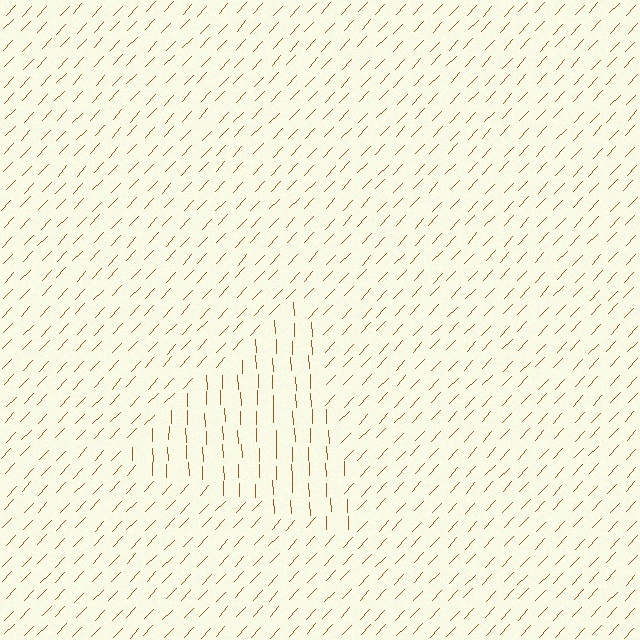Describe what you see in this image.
The image is filled with small brown line segments. A triangle region in the image has lines oriented differently from the surrounding lines, creating a visible texture boundary.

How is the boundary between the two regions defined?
The boundary is defined purely by a change in line orientation (approximately 45 degrees difference). All lines are the same color and thickness.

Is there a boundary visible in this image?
Yes, there is a texture boundary formed by a change in line orientation.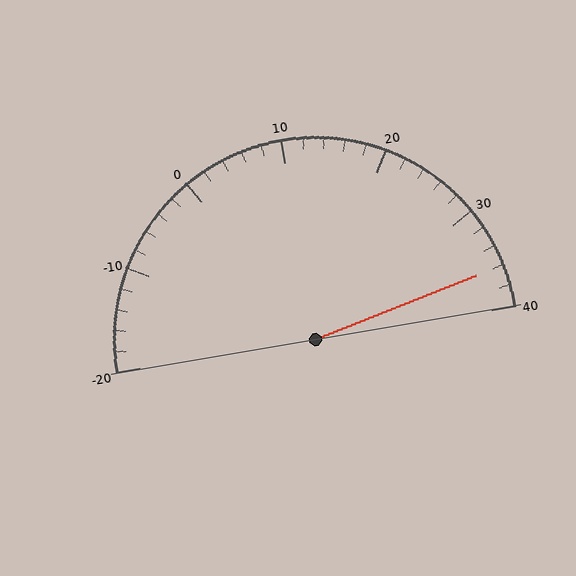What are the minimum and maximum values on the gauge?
The gauge ranges from -20 to 40.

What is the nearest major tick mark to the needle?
The nearest major tick mark is 40.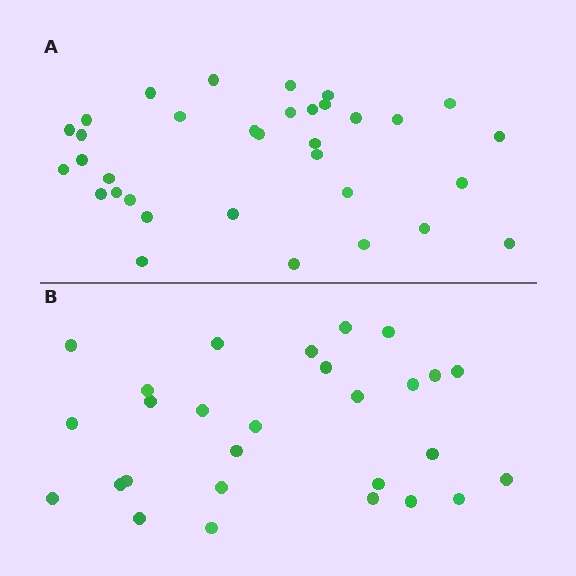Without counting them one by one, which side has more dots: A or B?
Region A (the top region) has more dots.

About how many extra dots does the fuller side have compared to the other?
Region A has about 6 more dots than region B.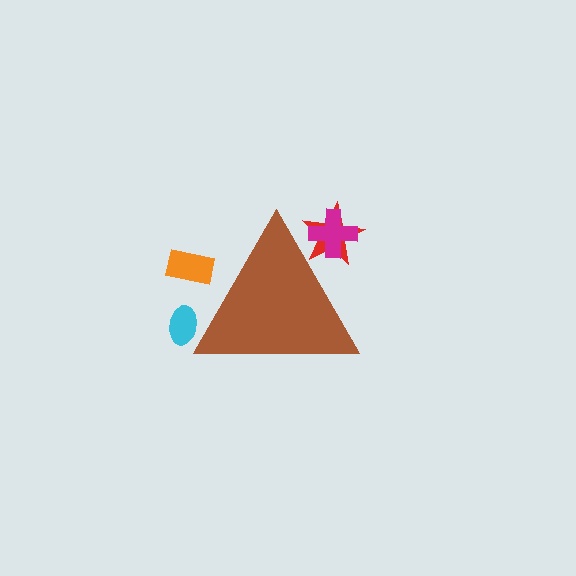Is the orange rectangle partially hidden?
Yes, the orange rectangle is partially hidden behind the brown triangle.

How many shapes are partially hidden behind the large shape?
4 shapes are partially hidden.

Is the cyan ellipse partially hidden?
Yes, the cyan ellipse is partially hidden behind the brown triangle.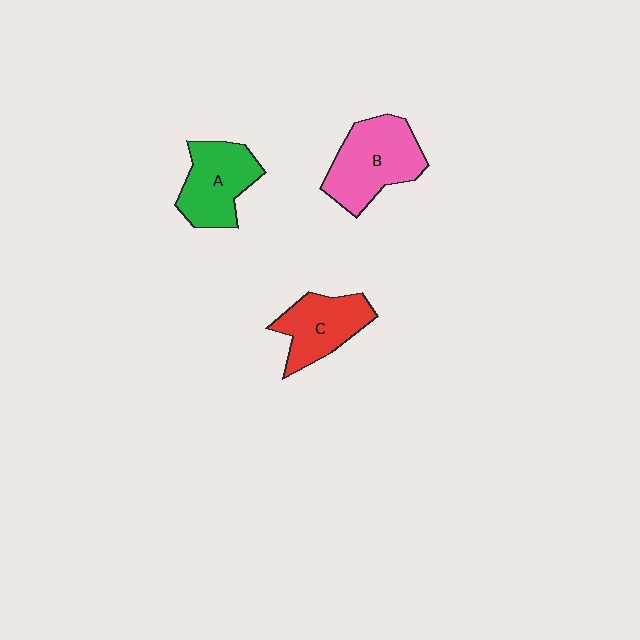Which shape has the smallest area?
Shape C (red).